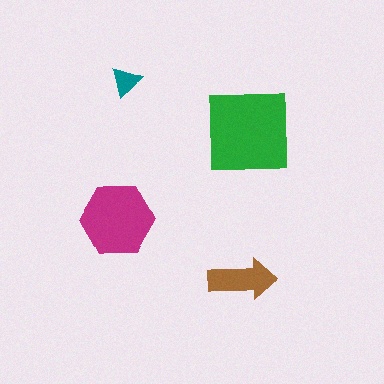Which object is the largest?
The green square.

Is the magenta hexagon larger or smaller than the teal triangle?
Larger.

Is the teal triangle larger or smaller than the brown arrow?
Smaller.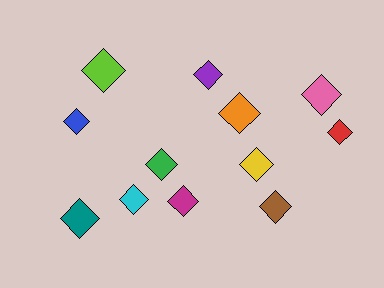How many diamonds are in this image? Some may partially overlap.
There are 12 diamonds.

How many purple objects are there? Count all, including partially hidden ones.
There is 1 purple object.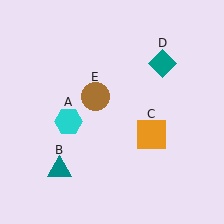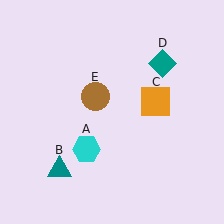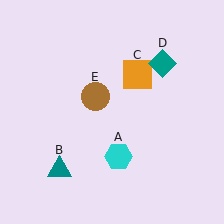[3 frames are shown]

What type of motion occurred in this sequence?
The cyan hexagon (object A), orange square (object C) rotated counterclockwise around the center of the scene.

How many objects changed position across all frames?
2 objects changed position: cyan hexagon (object A), orange square (object C).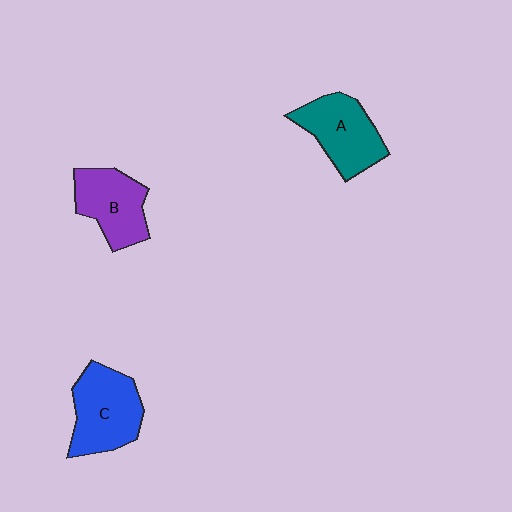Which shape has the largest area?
Shape C (blue).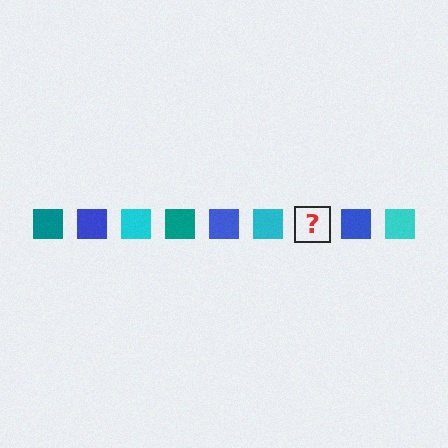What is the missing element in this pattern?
The missing element is a teal square.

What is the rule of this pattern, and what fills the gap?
The rule is that the pattern cycles through teal, blue, cyan squares. The gap should be filled with a teal square.